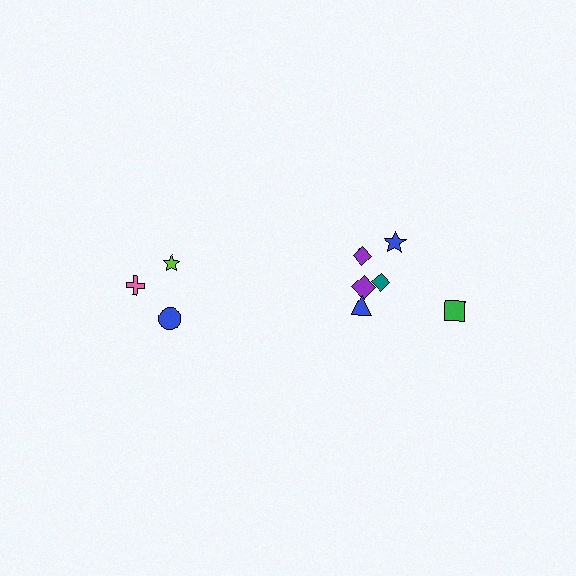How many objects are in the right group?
There are 6 objects.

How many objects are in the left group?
There are 3 objects.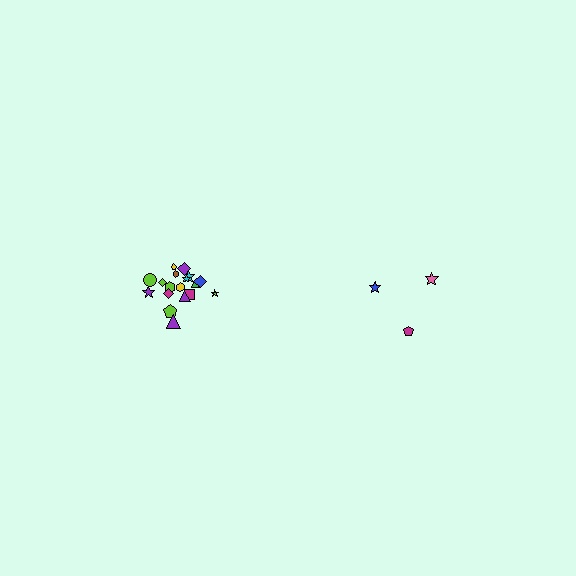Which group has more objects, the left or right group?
The left group.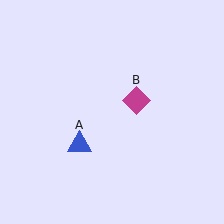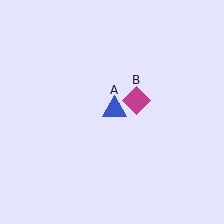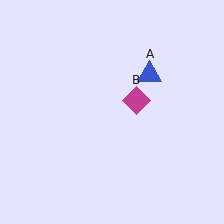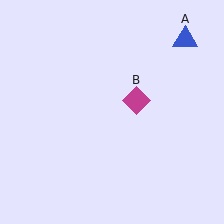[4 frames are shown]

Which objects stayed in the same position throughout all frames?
Magenta diamond (object B) remained stationary.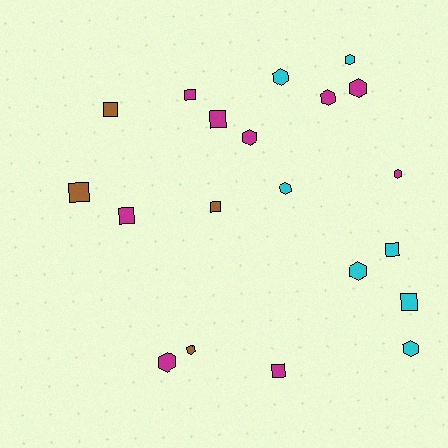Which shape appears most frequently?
Hexagon, with 11 objects.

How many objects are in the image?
There are 20 objects.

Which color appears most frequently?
Magenta, with 9 objects.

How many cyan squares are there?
There are 2 cyan squares.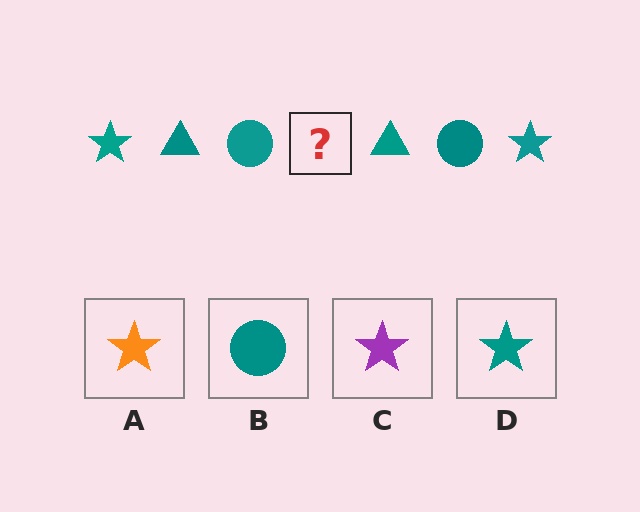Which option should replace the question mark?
Option D.